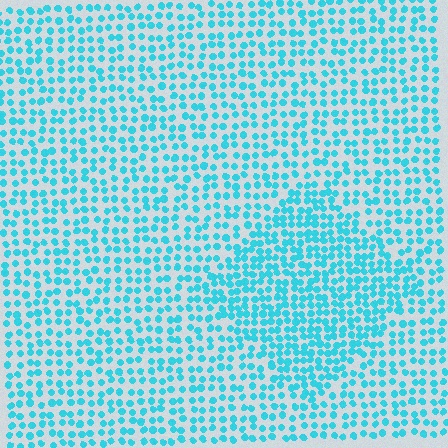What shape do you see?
I see a diamond.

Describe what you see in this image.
The image contains small cyan elements arranged at two different densities. A diamond-shaped region is visible where the elements are more densely packed than the surrounding area.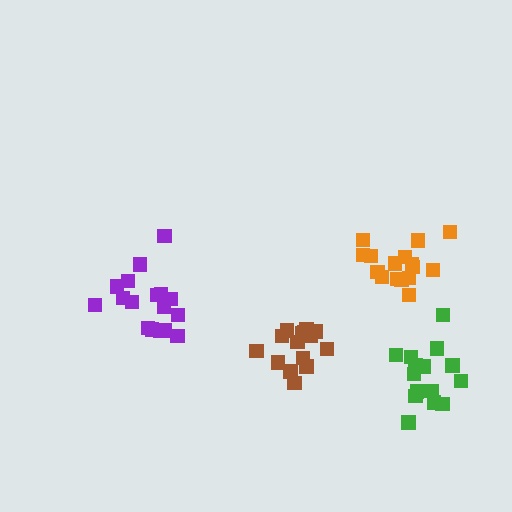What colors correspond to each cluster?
The clusters are colored: orange, purple, brown, green.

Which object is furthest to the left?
The purple cluster is leftmost.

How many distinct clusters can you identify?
There are 4 distinct clusters.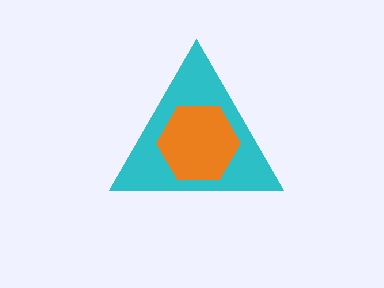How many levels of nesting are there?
2.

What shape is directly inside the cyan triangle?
The orange hexagon.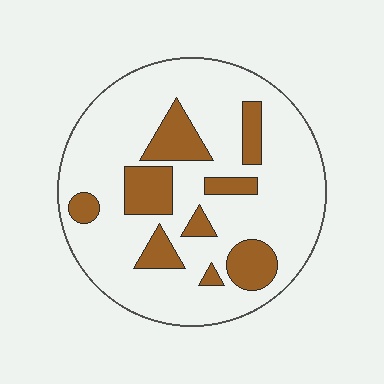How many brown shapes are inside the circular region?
9.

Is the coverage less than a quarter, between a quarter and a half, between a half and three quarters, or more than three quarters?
Less than a quarter.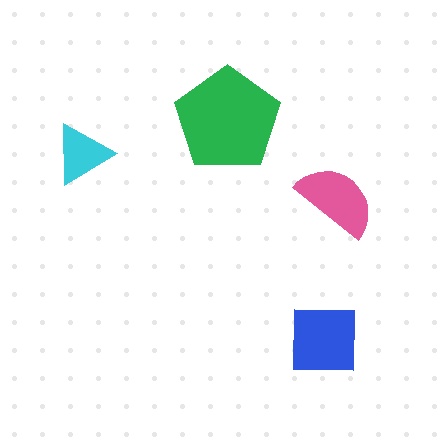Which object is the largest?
The green pentagon.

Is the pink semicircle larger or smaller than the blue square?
Smaller.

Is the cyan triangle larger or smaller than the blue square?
Smaller.